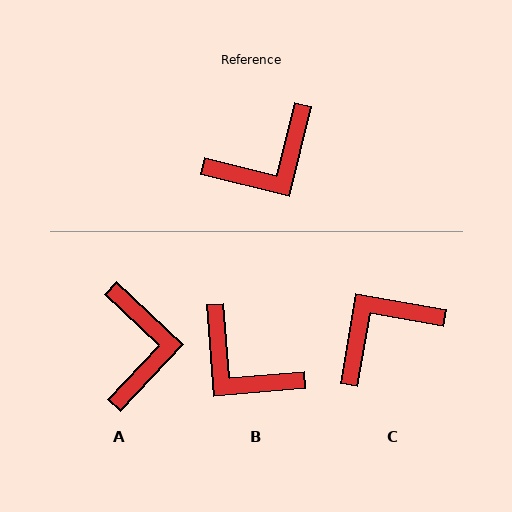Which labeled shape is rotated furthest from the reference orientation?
C, about 176 degrees away.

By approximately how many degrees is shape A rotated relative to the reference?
Approximately 60 degrees counter-clockwise.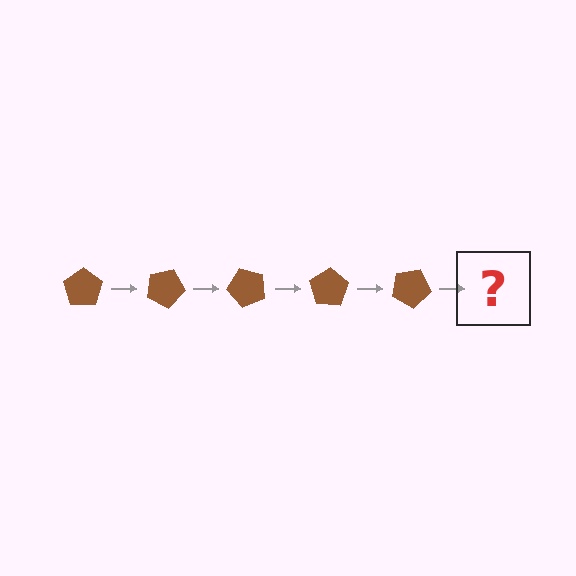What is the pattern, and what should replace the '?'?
The pattern is that the pentagon rotates 25 degrees each step. The '?' should be a brown pentagon rotated 125 degrees.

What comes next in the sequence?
The next element should be a brown pentagon rotated 125 degrees.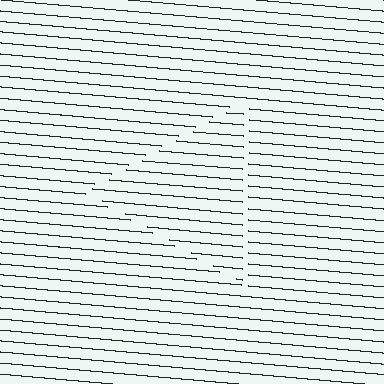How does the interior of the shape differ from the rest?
The interior of the shape contains the same grating, shifted by half a period — the contour is defined by the phase discontinuity where line-ends from the inner and outer gratings abut.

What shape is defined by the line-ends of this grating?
An illusory triangle. The interior of the shape contains the same grating, shifted by half a period — the contour is defined by the phase discontinuity where line-ends from the inner and outer gratings abut.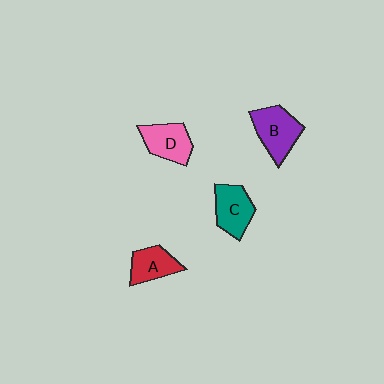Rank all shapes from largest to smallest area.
From largest to smallest: B (purple), C (teal), D (pink), A (red).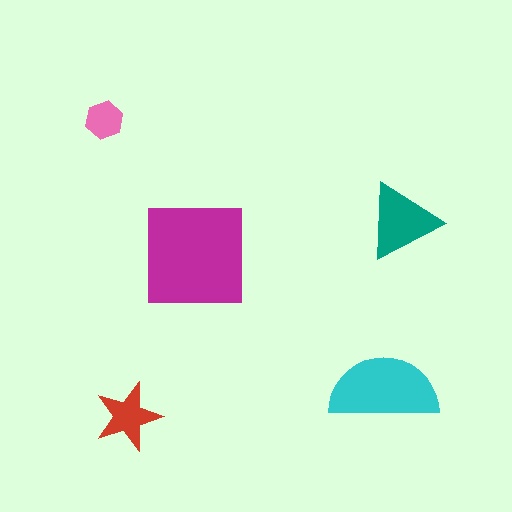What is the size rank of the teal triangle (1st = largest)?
3rd.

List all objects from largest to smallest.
The magenta square, the cyan semicircle, the teal triangle, the red star, the pink hexagon.